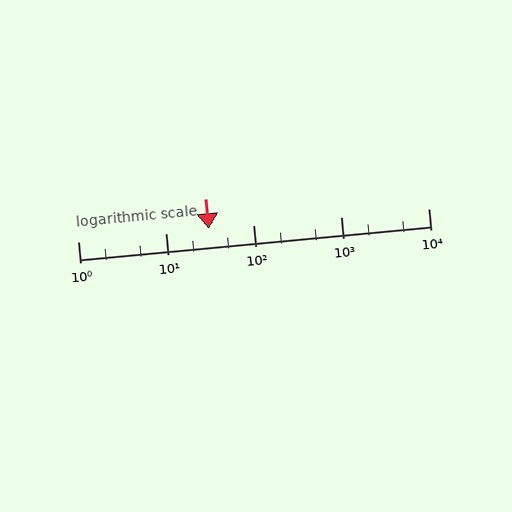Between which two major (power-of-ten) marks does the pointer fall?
The pointer is between 10 and 100.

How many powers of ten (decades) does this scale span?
The scale spans 4 decades, from 1 to 10000.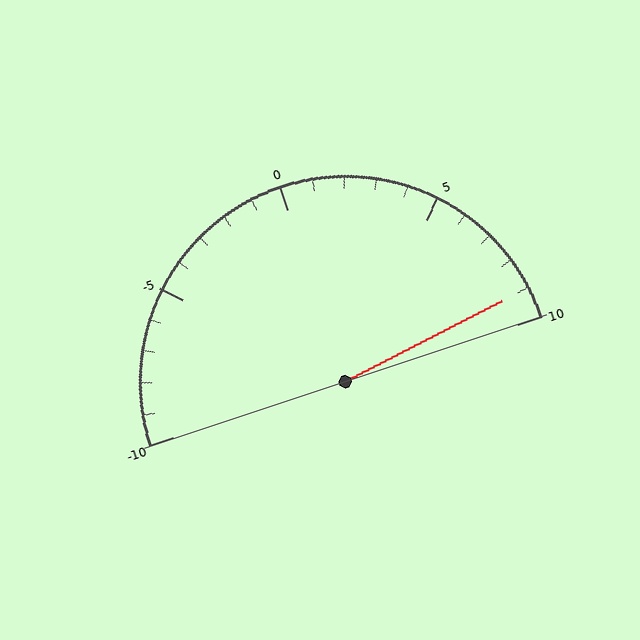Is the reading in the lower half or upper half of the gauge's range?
The reading is in the upper half of the range (-10 to 10).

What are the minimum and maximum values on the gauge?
The gauge ranges from -10 to 10.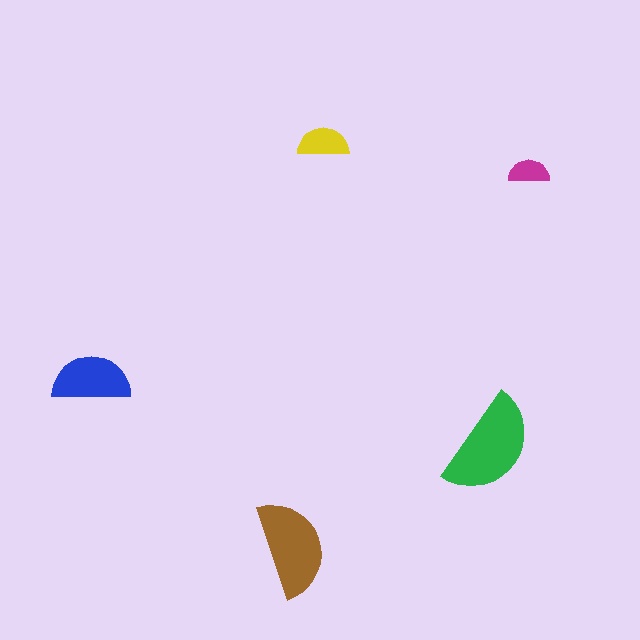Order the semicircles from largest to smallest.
the green one, the brown one, the blue one, the yellow one, the magenta one.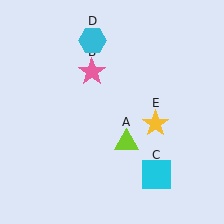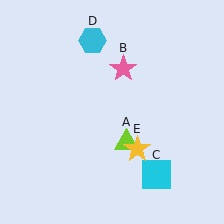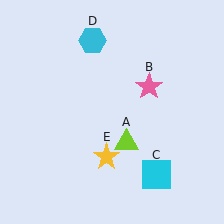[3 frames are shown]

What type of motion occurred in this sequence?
The pink star (object B), yellow star (object E) rotated clockwise around the center of the scene.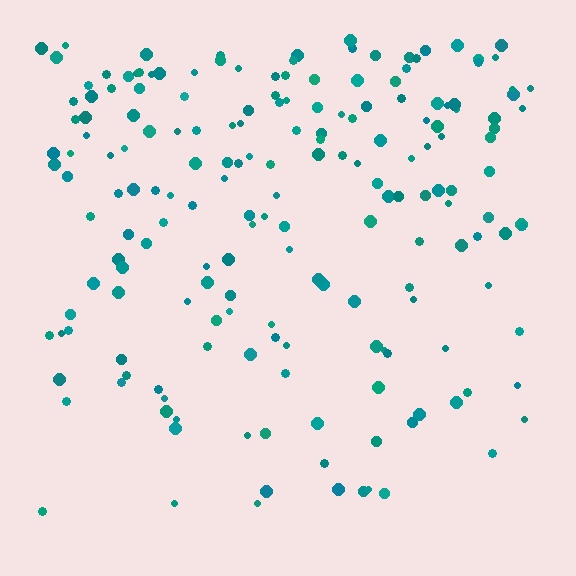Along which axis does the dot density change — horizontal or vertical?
Vertical.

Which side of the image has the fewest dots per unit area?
The bottom.